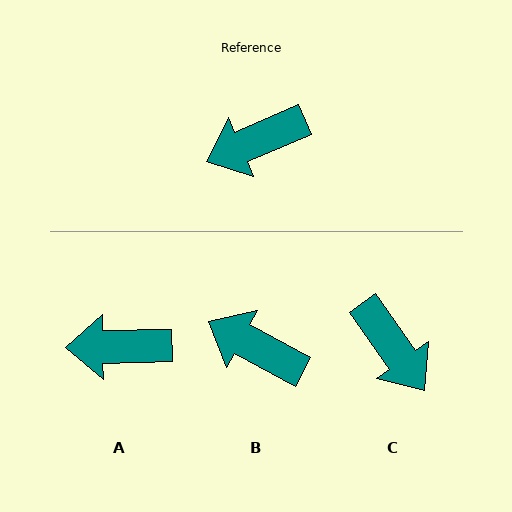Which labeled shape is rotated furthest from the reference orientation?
C, about 102 degrees away.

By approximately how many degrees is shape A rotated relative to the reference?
Approximately 22 degrees clockwise.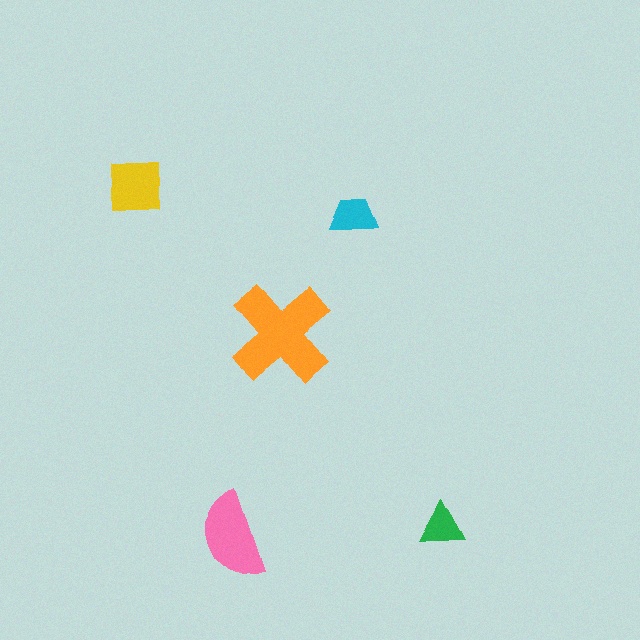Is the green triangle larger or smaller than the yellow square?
Smaller.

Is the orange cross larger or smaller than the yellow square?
Larger.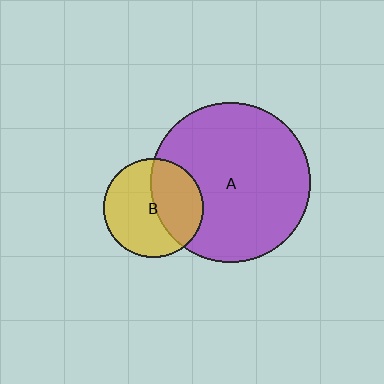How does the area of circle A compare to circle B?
Approximately 2.6 times.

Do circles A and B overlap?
Yes.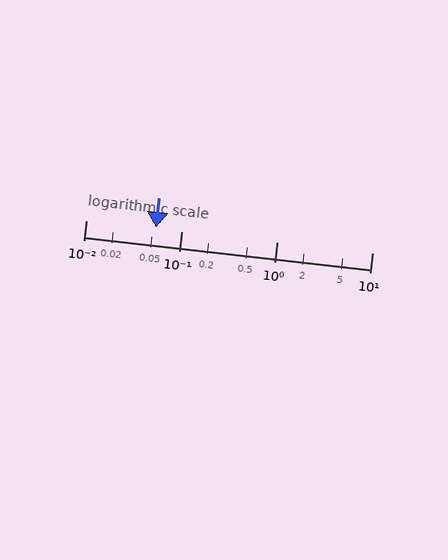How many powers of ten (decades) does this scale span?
The scale spans 3 decades, from 0.01 to 10.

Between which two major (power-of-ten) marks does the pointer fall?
The pointer is between 0.01 and 0.1.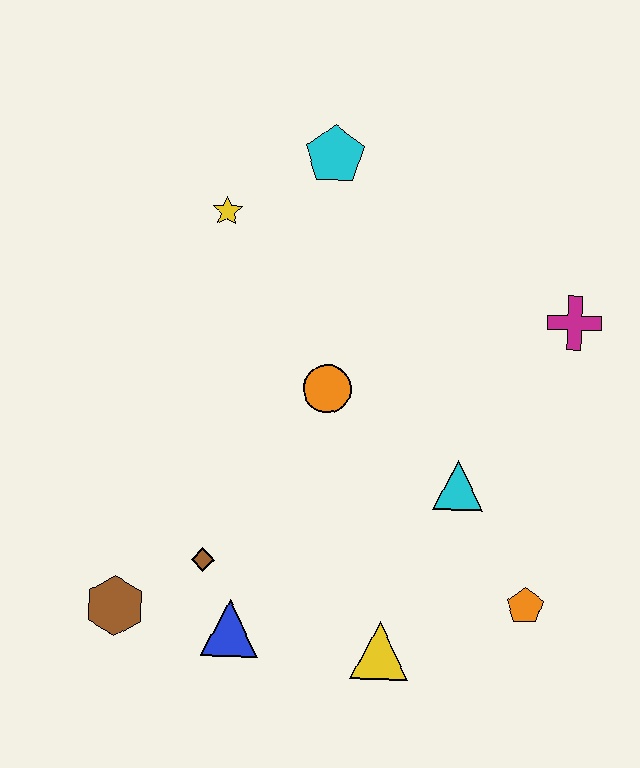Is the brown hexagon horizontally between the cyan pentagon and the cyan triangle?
No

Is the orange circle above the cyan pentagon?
No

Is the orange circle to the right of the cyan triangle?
No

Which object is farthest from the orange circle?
The brown hexagon is farthest from the orange circle.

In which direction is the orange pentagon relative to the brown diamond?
The orange pentagon is to the right of the brown diamond.